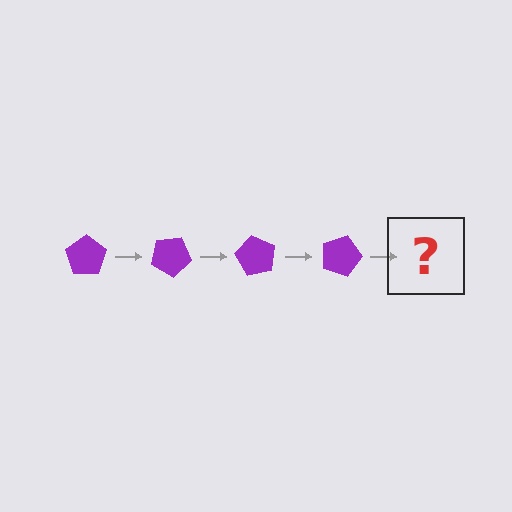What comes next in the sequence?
The next element should be a purple pentagon rotated 120 degrees.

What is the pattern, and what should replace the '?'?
The pattern is that the pentagon rotates 30 degrees each step. The '?' should be a purple pentagon rotated 120 degrees.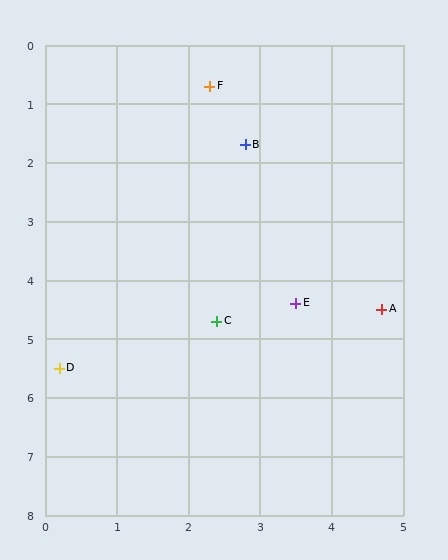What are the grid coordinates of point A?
Point A is at approximately (4.7, 4.5).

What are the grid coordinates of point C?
Point C is at approximately (2.4, 4.7).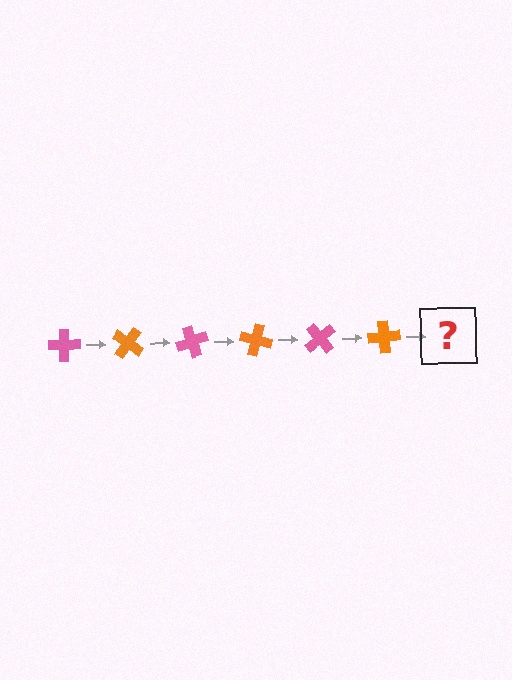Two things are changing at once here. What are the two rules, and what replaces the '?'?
The two rules are that it rotates 35 degrees each step and the color cycles through pink and orange. The '?' should be a pink cross, rotated 210 degrees from the start.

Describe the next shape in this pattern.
It should be a pink cross, rotated 210 degrees from the start.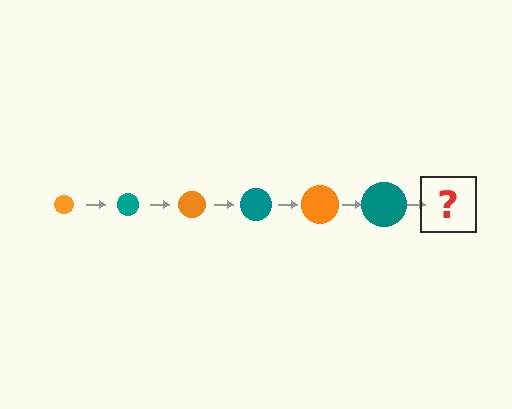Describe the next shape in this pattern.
It should be an orange circle, larger than the previous one.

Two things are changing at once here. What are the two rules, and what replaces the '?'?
The two rules are that the circle grows larger each step and the color cycles through orange and teal. The '?' should be an orange circle, larger than the previous one.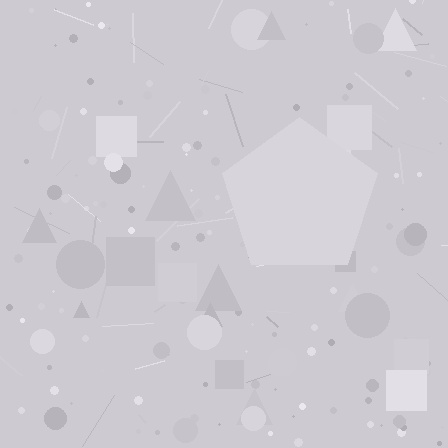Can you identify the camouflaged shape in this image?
The camouflaged shape is a pentagon.